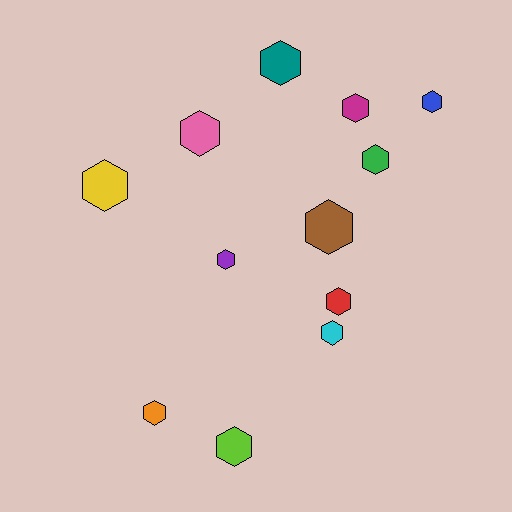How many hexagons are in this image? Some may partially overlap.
There are 12 hexagons.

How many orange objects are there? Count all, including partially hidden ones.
There is 1 orange object.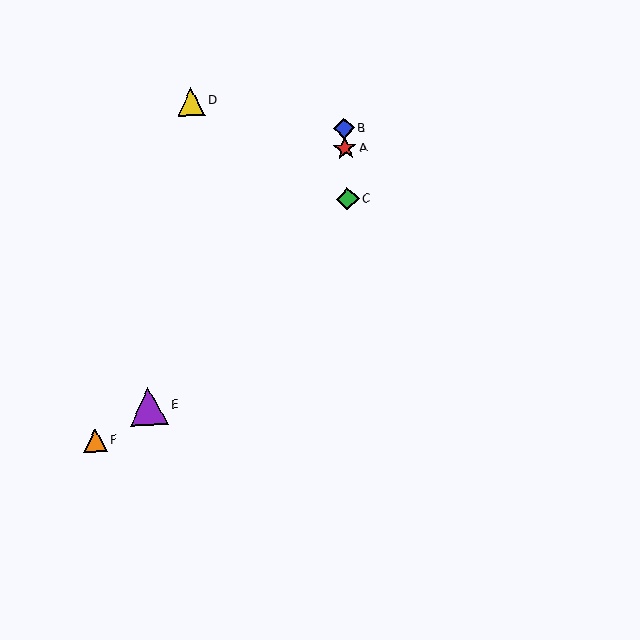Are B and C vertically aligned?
Yes, both are at x≈344.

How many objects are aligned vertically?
3 objects (A, B, C) are aligned vertically.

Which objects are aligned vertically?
Objects A, B, C are aligned vertically.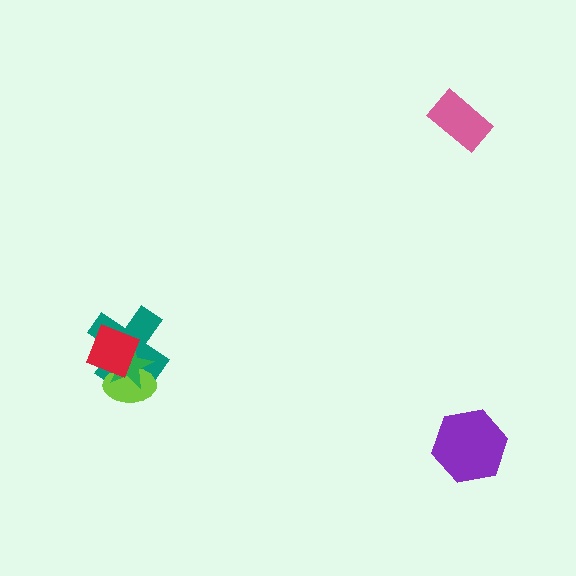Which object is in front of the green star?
The red diamond is in front of the green star.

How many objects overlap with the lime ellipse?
3 objects overlap with the lime ellipse.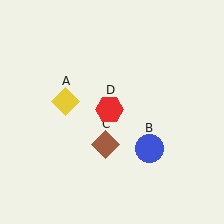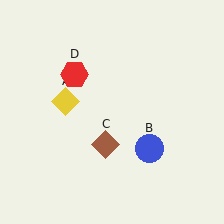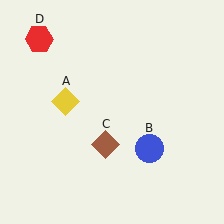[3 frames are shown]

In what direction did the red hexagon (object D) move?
The red hexagon (object D) moved up and to the left.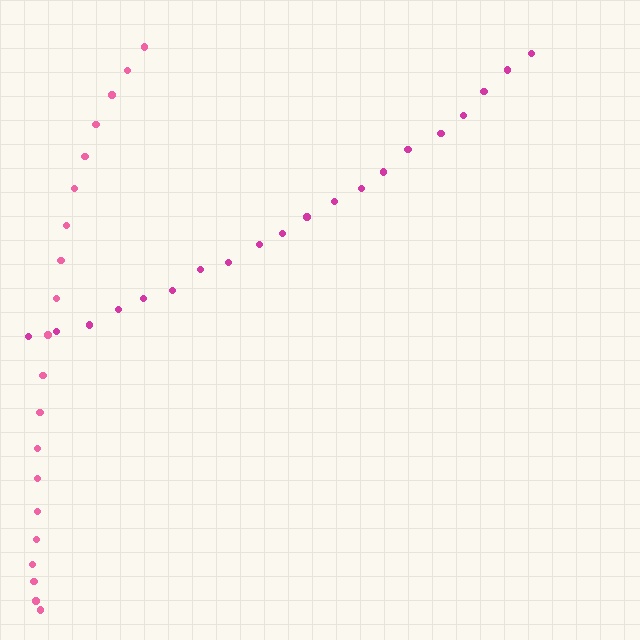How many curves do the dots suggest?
There are 2 distinct paths.